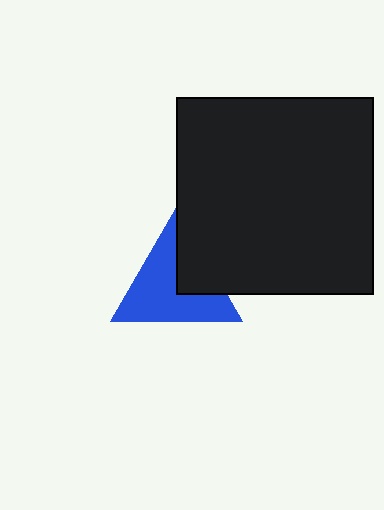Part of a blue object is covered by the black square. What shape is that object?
It is a triangle.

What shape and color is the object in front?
The object in front is a black square.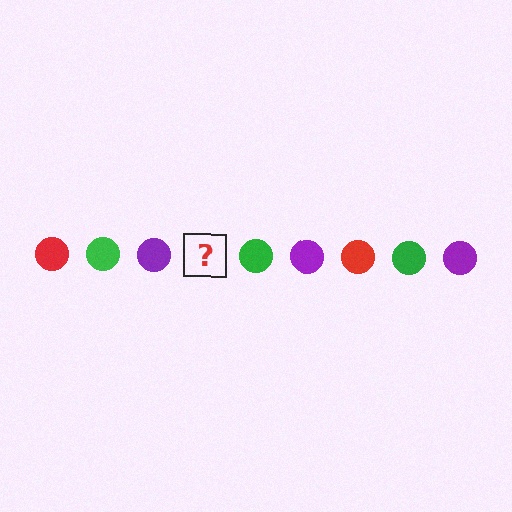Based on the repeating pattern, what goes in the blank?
The blank should be a red circle.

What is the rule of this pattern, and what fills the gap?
The rule is that the pattern cycles through red, green, purple circles. The gap should be filled with a red circle.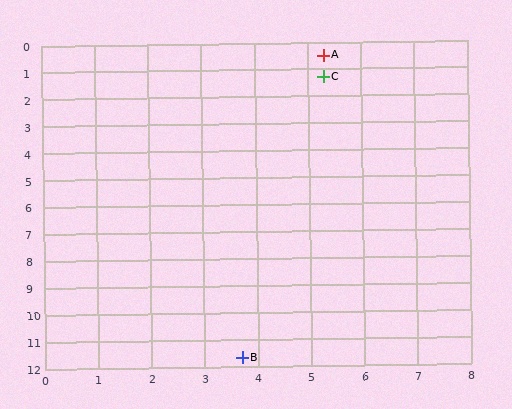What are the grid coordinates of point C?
Point C is at approximately (5.3, 1.3).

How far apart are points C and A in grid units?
Points C and A are about 0.8 grid units apart.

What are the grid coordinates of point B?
Point B is at approximately (3.7, 11.7).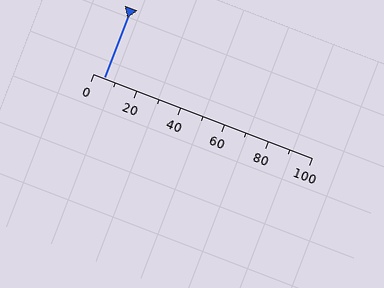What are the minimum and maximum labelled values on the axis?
The axis runs from 0 to 100.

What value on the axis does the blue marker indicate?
The marker indicates approximately 5.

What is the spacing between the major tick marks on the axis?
The major ticks are spaced 20 apart.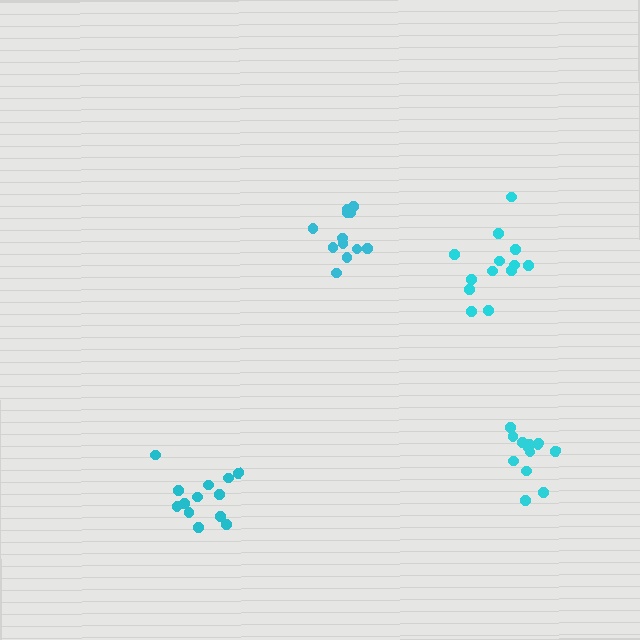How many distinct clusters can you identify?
There are 4 distinct clusters.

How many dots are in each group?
Group 1: 13 dots, Group 2: 13 dots, Group 3: 12 dots, Group 4: 13 dots (51 total).